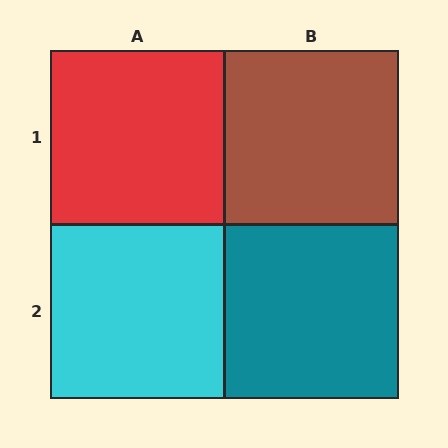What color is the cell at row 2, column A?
Cyan.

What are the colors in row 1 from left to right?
Red, brown.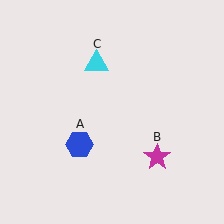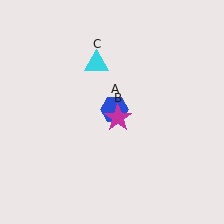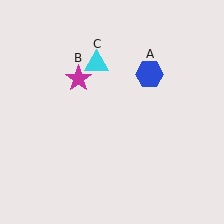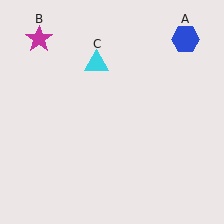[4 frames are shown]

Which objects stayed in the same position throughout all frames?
Cyan triangle (object C) remained stationary.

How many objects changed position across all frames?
2 objects changed position: blue hexagon (object A), magenta star (object B).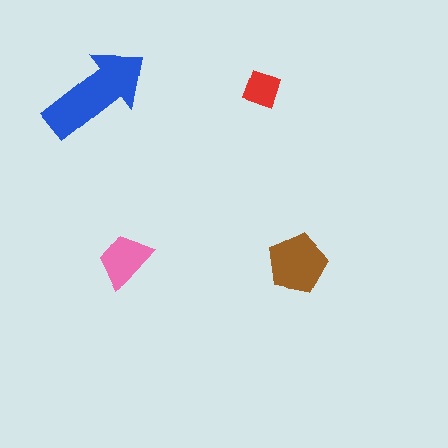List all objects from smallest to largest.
The red square, the pink trapezoid, the brown pentagon, the blue arrow.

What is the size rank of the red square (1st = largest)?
4th.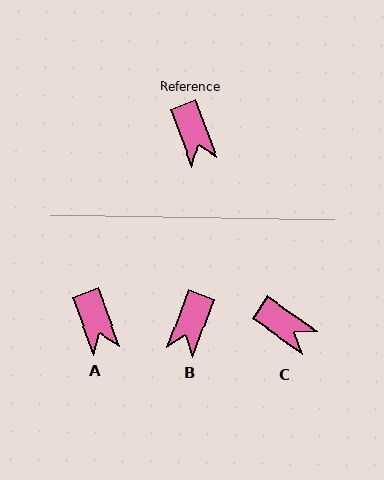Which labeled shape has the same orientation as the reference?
A.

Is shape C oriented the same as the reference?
No, it is off by about 35 degrees.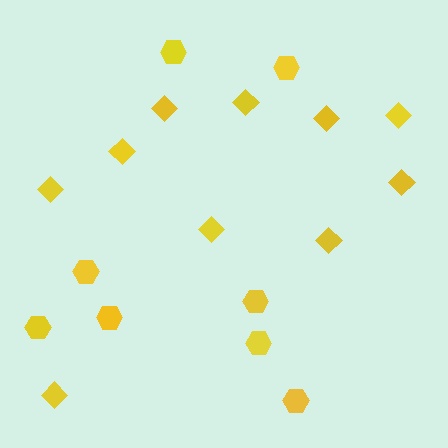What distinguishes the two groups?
There are 2 groups: one group of diamonds (10) and one group of hexagons (8).